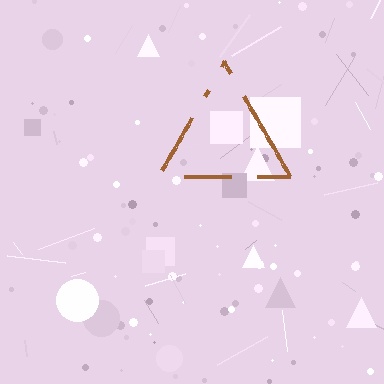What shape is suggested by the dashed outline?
The dashed outline suggests a triangle.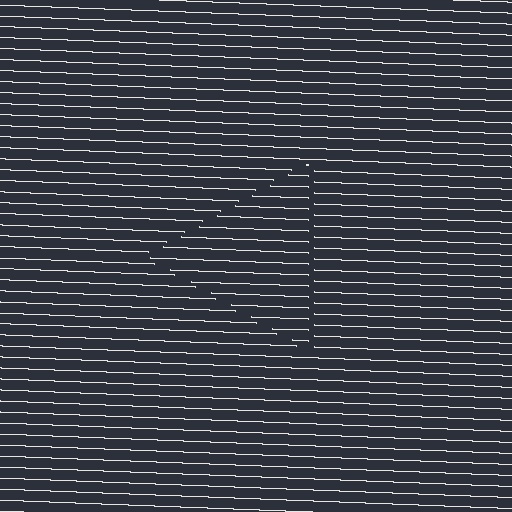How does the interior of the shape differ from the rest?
The interior of the shape contains the same grating, shifted by half a period — the contour is defined by the phase discontinuity where line-ends from the inner and outer gratings abut.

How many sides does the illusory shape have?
3 sides — the line-ends trace a triangle.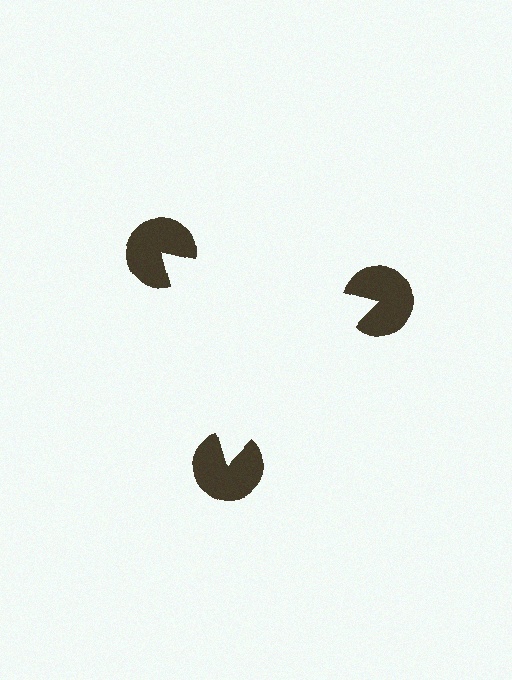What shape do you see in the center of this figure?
An illusory triangle — its edges are inferred from the aligned wedge cuts in the pac-man discs, not physically drawn.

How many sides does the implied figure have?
3 sides.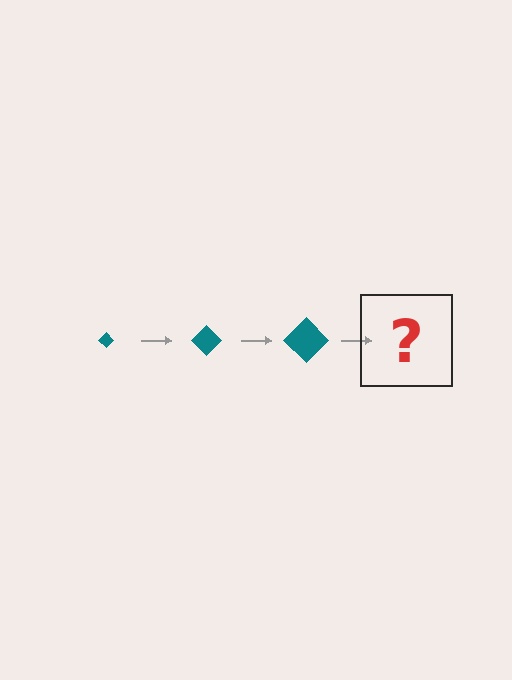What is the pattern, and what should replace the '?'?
The pattern is that the diamond gets progressively larger each step. The '?' should be a teal diamond, larger than the previous one.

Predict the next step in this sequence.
The next step is a teal diamond, larger than the previous one.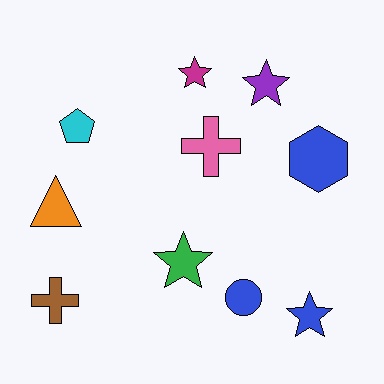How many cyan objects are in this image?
There is 1 cyan object.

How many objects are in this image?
There are 10 objects.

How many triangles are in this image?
There is 1 triangle.